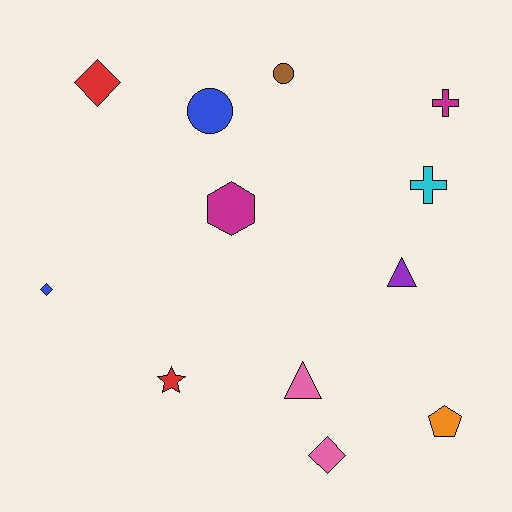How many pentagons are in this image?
There is 1 pentagon.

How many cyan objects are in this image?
There is 1 cyan object.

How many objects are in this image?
There are 12 objects.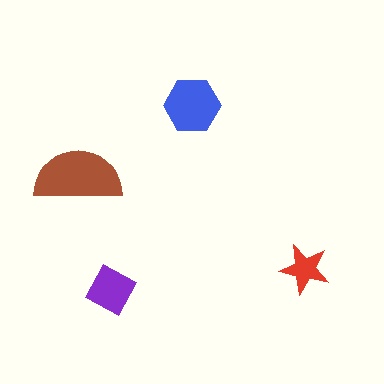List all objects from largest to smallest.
The brown semicircle, the blue hexagon, the purple diamond, the red star.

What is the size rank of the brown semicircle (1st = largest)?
1st.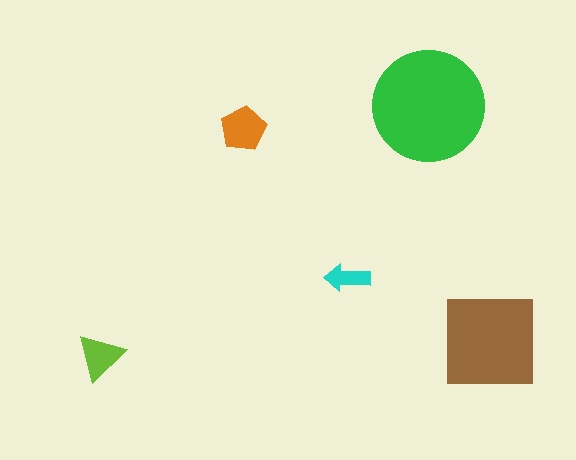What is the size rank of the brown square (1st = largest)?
2nd.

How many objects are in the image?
There are 5 objects in the image.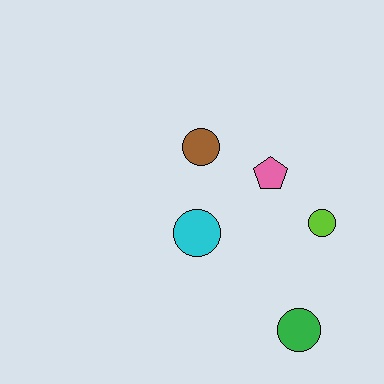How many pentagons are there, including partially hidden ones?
There is 1 pentagon.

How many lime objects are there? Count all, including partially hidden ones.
There is 1 lime object.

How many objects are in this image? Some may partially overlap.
There are 5 objects.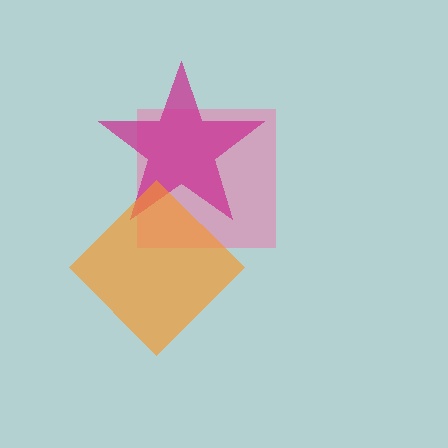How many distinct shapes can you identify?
There are 3 distinct shapes: a pink square, a magenta star, an orange diamond.